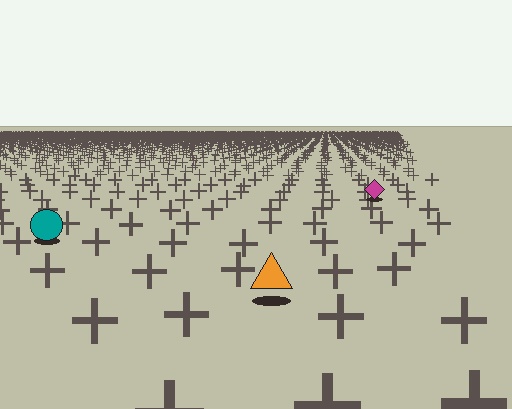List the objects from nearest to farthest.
From nearest to farthest: the orange triangle, the teal circle, the magenta diamond.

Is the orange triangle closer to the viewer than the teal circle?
Yes. The orange triangle is closer — you can tell from the texture gradient: the ground texture is coarser near it.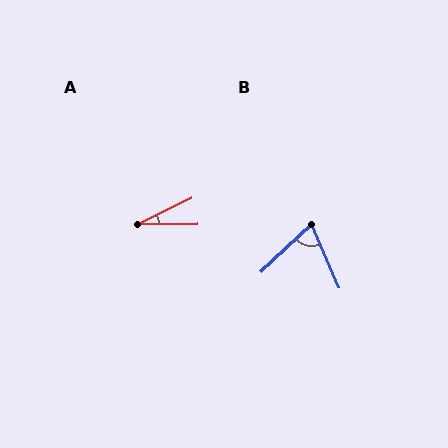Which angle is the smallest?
A, at approximately 26 degrees.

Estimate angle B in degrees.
Approximately 70 degrees.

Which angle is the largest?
B, at approximately 70 degrees.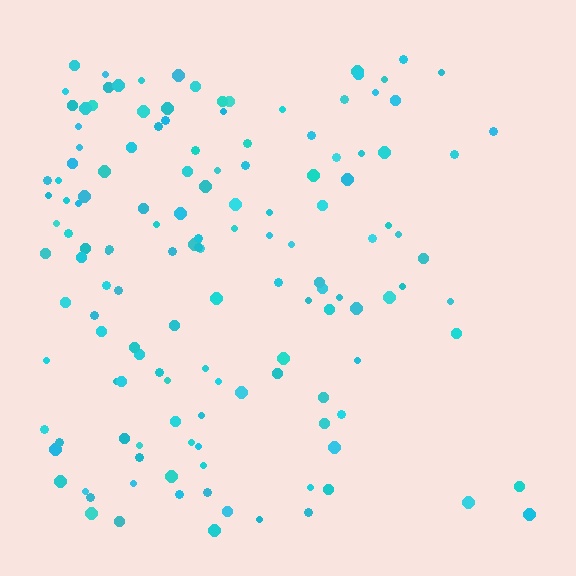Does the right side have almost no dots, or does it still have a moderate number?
Still a moderate number, just noticeably fewer than the left.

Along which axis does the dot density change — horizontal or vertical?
Horizontal.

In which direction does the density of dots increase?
From right to left, with the left side densest.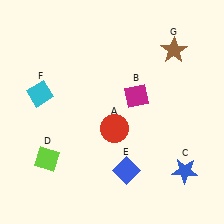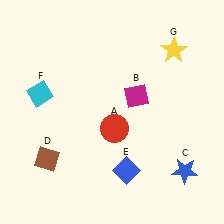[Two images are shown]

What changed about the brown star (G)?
In Image 1, G is brown. In Image 2, it changed to yellow.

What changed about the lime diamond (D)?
In Image 1, D is lime. In Image 2, it changed to brown.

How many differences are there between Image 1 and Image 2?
There are 2 differences between the two images.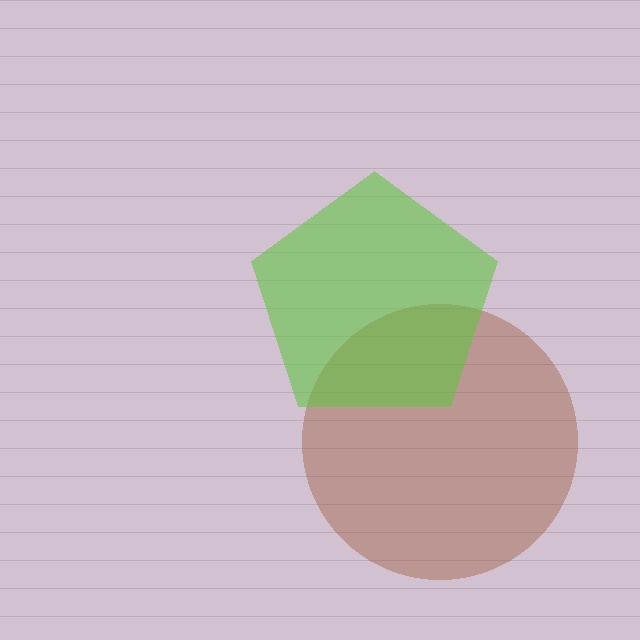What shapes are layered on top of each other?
The layered shapes are: a brown circle, a lime pentagon.